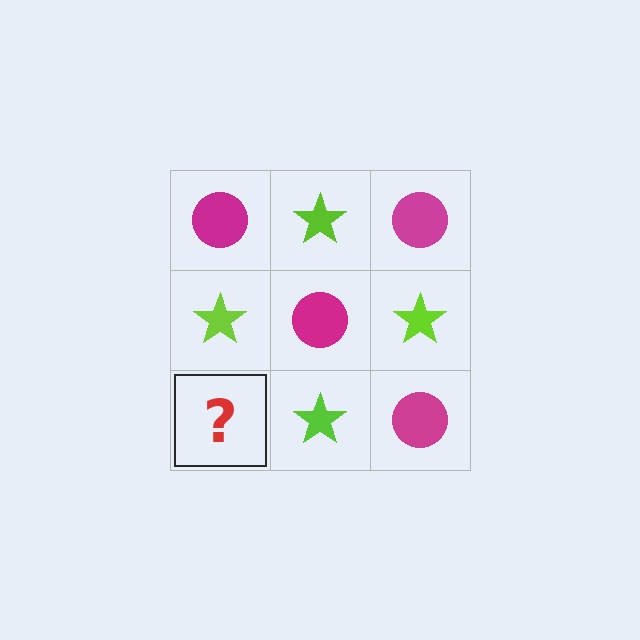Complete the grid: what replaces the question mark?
The question mark should be replaced with a magenta circle.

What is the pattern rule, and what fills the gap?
The rule is that it alternates magenta circle and lime star in a checkerboard pattern. The gap should be filled with a magenta circle.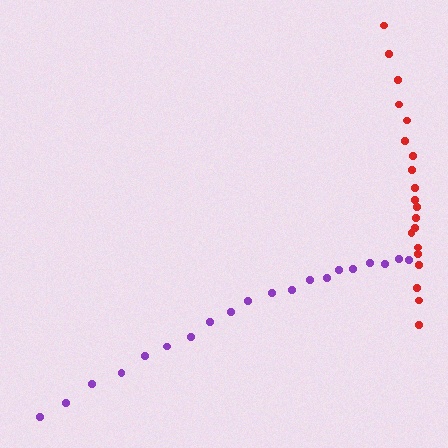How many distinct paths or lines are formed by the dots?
There are 2 distinct paths.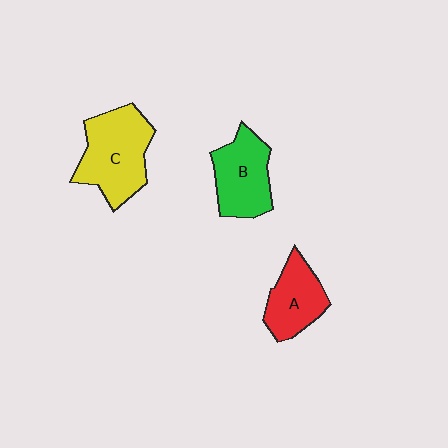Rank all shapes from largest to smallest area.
From largest to smallest: C (yellow), B (green), A (red).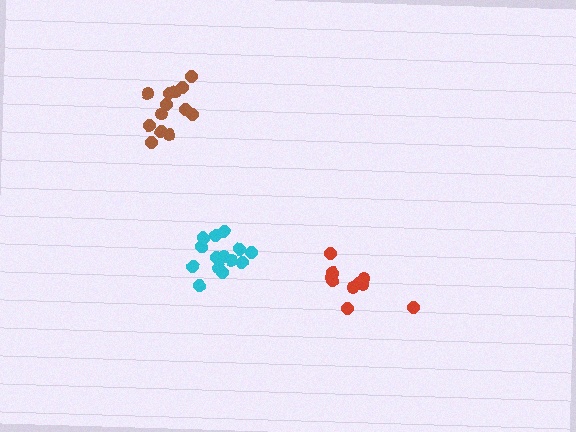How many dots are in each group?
Group 1: 14 dots, Group 2: 13 dots, Group 3: 10 dots (37 total).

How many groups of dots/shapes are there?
There are 3 groups.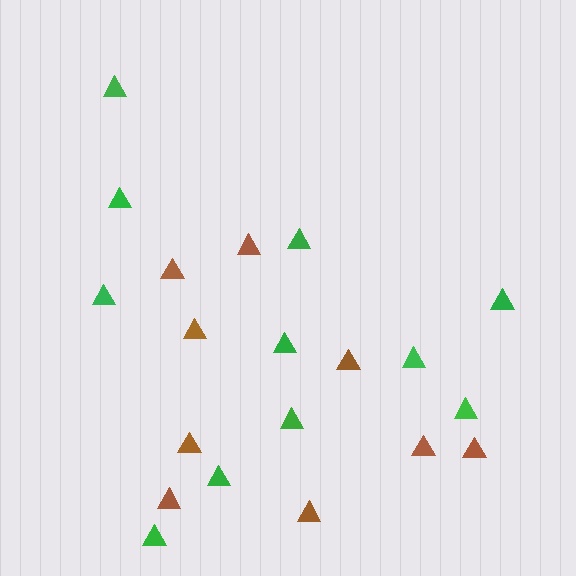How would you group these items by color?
There are 2 groups: one group of green triangles (11) and one group of brown triangles (9).